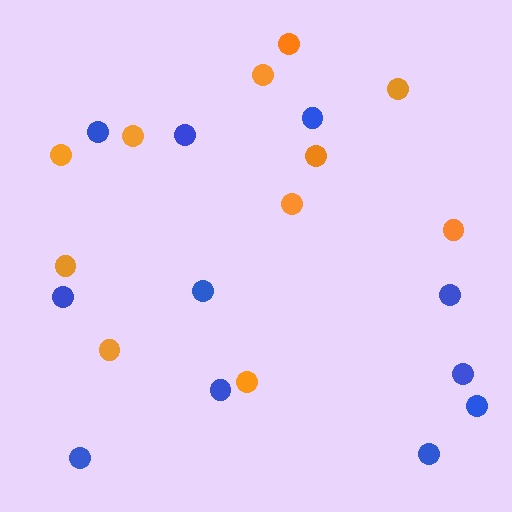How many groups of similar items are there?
There are 2 groups: one group of orange circles (11) and one group of blue circles (11).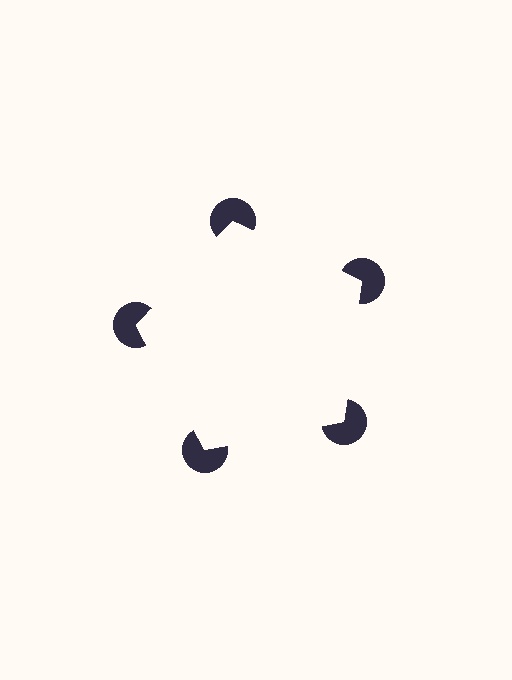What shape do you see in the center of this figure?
An illusory pentagon — its edges are inferred from the aligned wedge cuts in the pac-man discs, not physically drawn.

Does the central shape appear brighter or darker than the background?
It typically appears slightly brighter than the background, even though no actual brightness change is drawn.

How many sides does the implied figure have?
5 sides.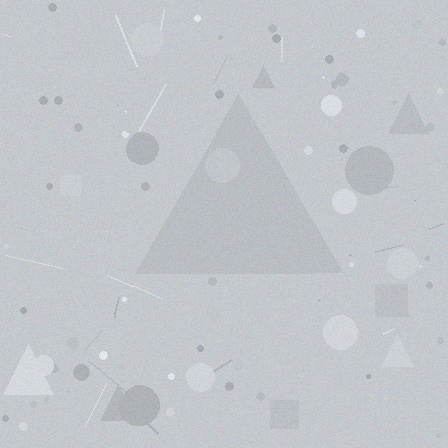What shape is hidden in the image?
A triangle is hidden in the image.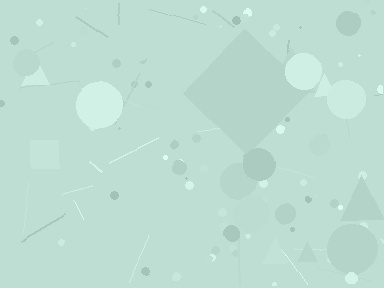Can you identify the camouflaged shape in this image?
The camouflaged shape is a diamond.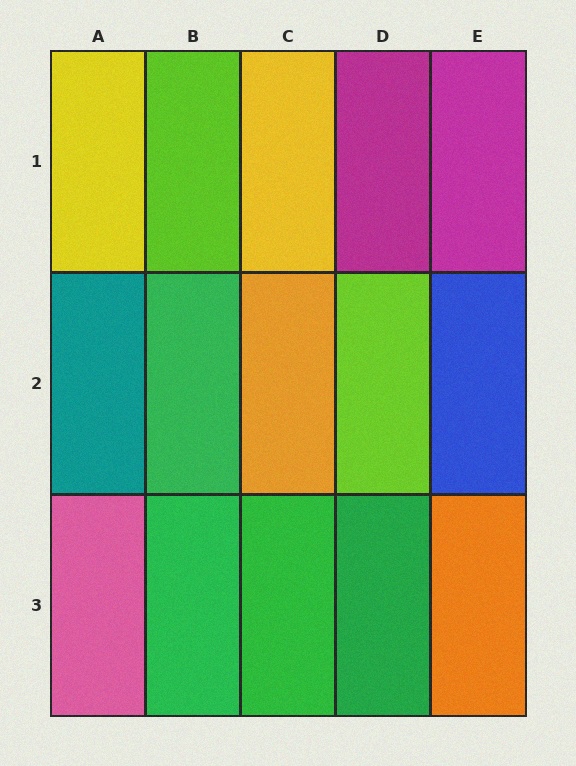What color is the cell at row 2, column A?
Teal.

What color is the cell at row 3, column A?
Pink.